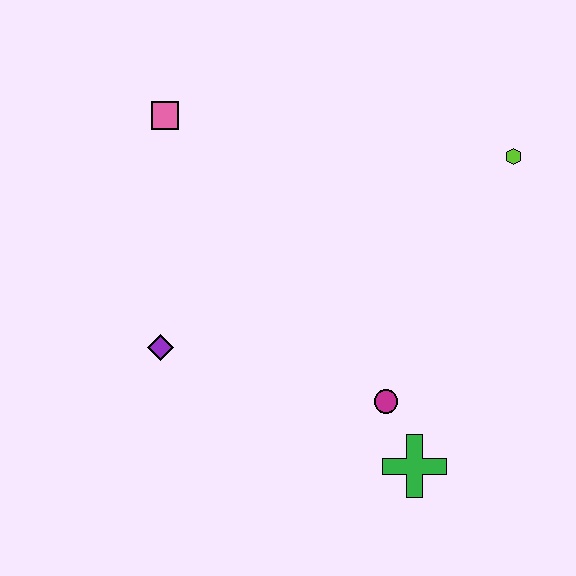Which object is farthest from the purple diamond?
The lime hexagon is farthest from the purple diamond.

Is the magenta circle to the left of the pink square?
No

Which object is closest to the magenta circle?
The green cross is closest to the magenta circle.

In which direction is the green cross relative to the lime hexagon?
The green cross is below the lime hexagon.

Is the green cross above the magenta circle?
No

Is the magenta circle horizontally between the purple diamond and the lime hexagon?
Yes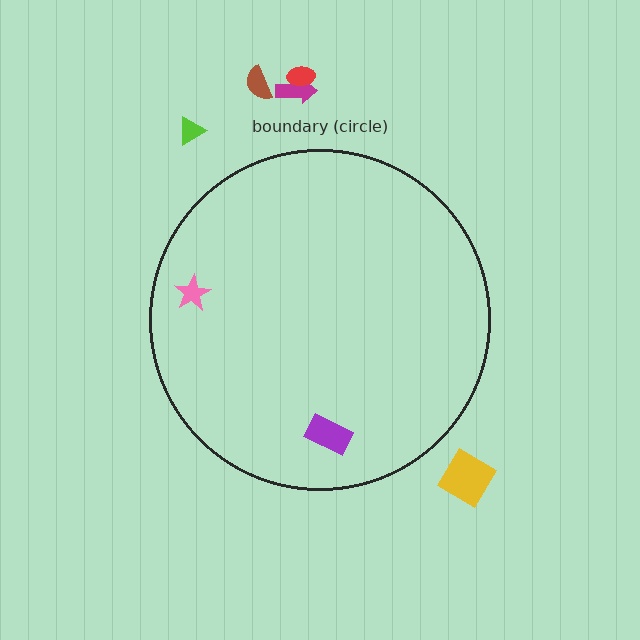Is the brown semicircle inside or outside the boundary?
Outside.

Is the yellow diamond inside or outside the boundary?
Outside.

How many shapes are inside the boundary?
2 inside, 5 outside.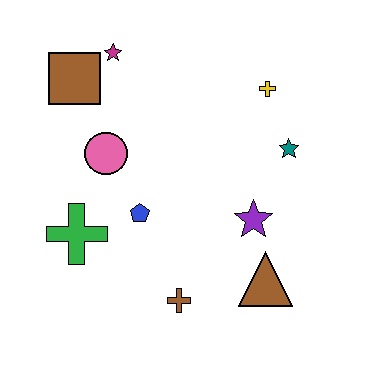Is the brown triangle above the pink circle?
No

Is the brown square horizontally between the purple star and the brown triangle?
No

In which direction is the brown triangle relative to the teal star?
The brown triangle is below the teal star.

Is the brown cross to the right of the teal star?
No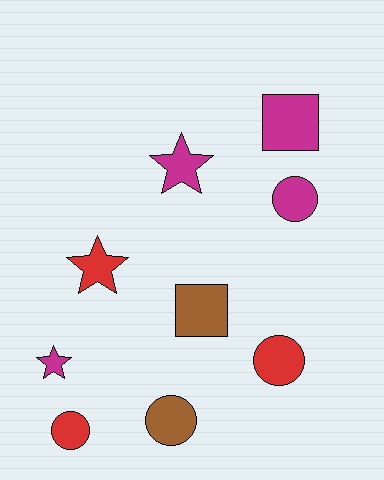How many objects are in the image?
There are 9 objects.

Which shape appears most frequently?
Circle, with 4 objects.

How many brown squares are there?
There is 1 brown square.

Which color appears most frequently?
Magenta, with 4 objects.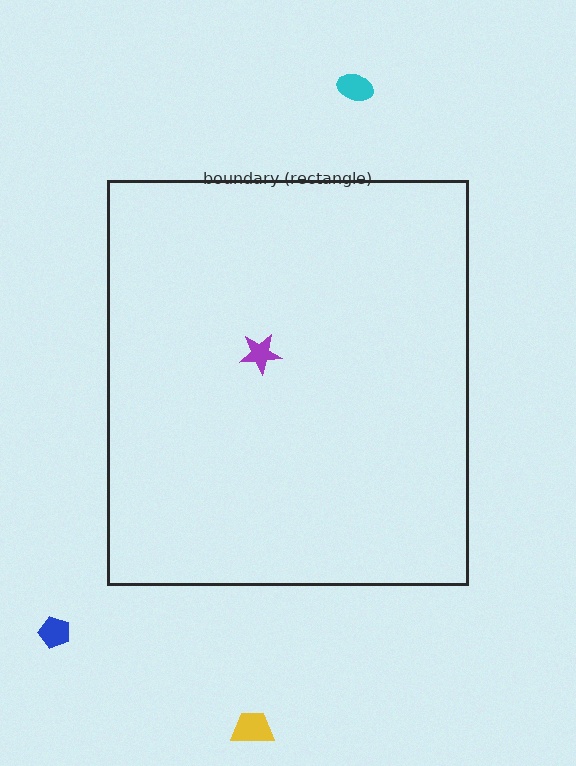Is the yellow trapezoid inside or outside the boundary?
Outside.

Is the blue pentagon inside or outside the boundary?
Outside.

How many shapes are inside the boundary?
1 inside, 3 outside.